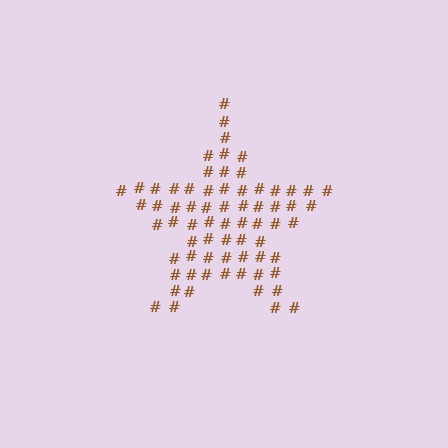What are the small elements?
The small elements are hash symbols.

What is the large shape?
The large shape is a star.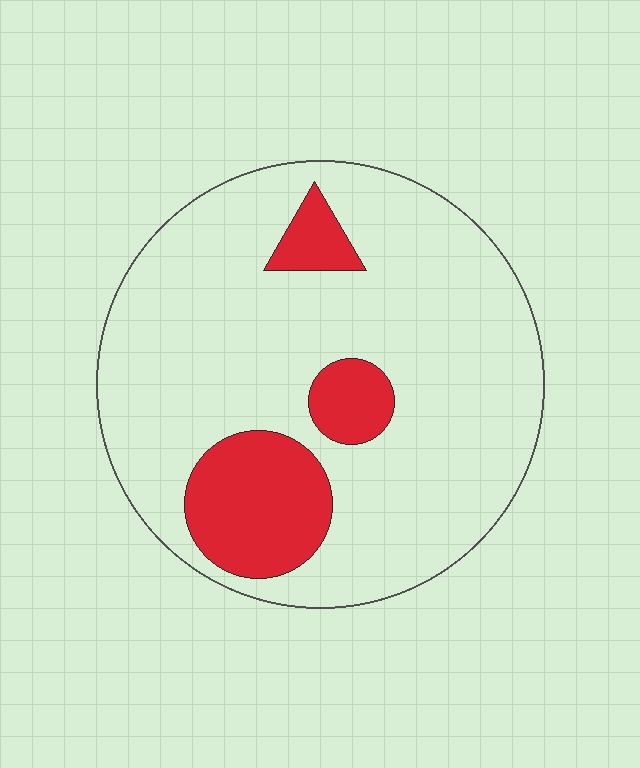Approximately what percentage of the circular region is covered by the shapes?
Approximately 20%.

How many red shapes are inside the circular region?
3.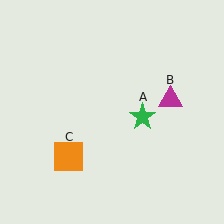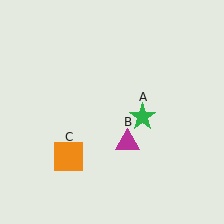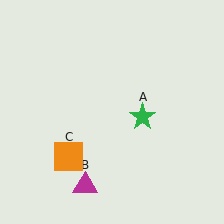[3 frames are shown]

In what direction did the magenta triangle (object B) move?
The magenta triangle (object B) moved down and to the left.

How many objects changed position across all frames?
1 object changed position: magenta triangle (object B).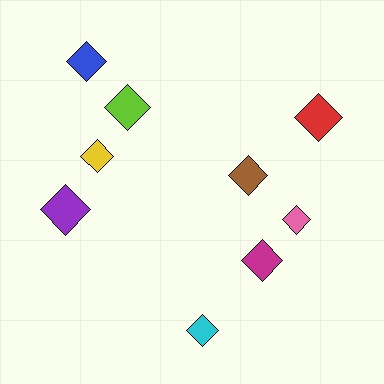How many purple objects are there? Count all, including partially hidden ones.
There is 1 purple object.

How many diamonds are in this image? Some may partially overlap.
There are 9 diamonds.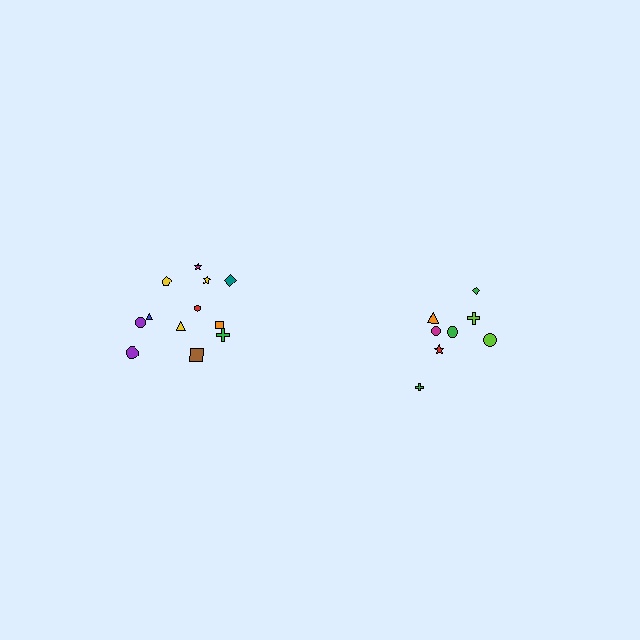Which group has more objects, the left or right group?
The left group.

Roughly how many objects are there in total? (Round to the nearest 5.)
Roughly 20 objects in total.